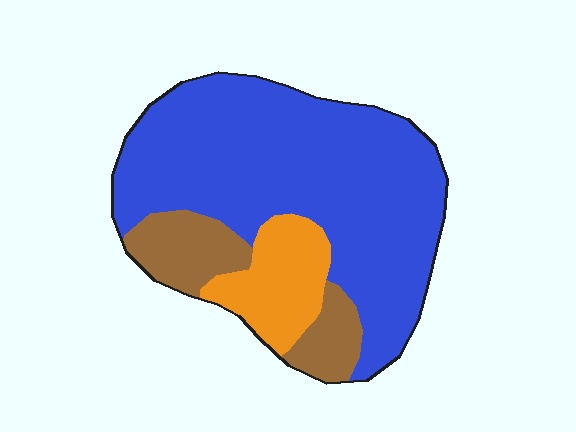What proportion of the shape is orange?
Orange covers roughly 15% of the shape.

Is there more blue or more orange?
Blue.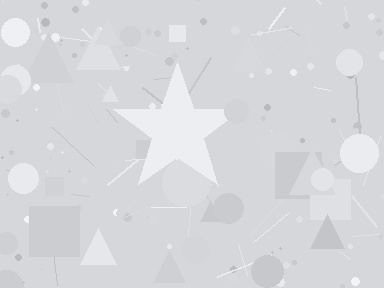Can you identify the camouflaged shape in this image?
The camouflaged shape is a star.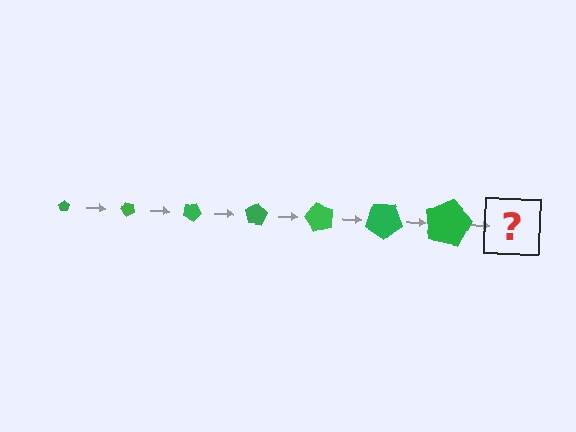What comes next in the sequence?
The next element should be a pentagon, larger than the previous one and rotated 350 degrees from the start.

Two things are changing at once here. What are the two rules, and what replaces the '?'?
The two rules are that the pentagon grows larger each step and it rotates 50 degrees each step. The '?' should be a pentagon, larger than the previous one and rotated 350 degrees from the start.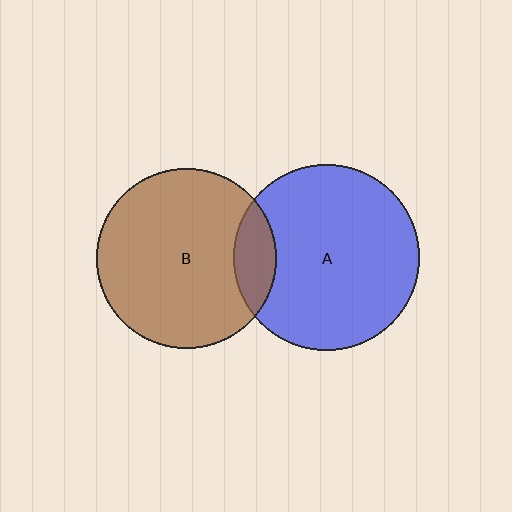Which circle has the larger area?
Circle A (blue).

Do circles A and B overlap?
Yes.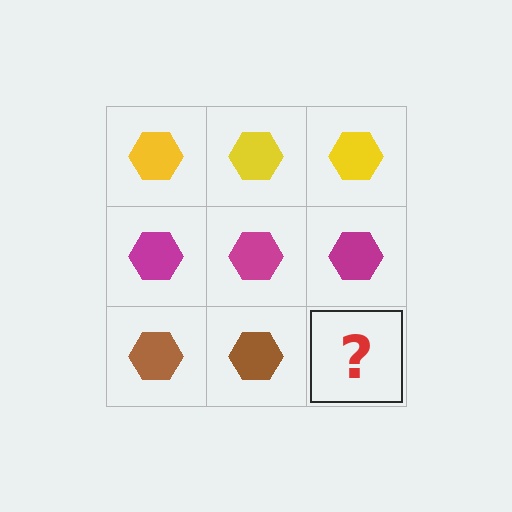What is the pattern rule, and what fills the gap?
The rule is that each row has a consistent color. The gap should be filled with a brown hexagon.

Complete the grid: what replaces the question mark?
The question mark should be replaced with a brown hexagon.